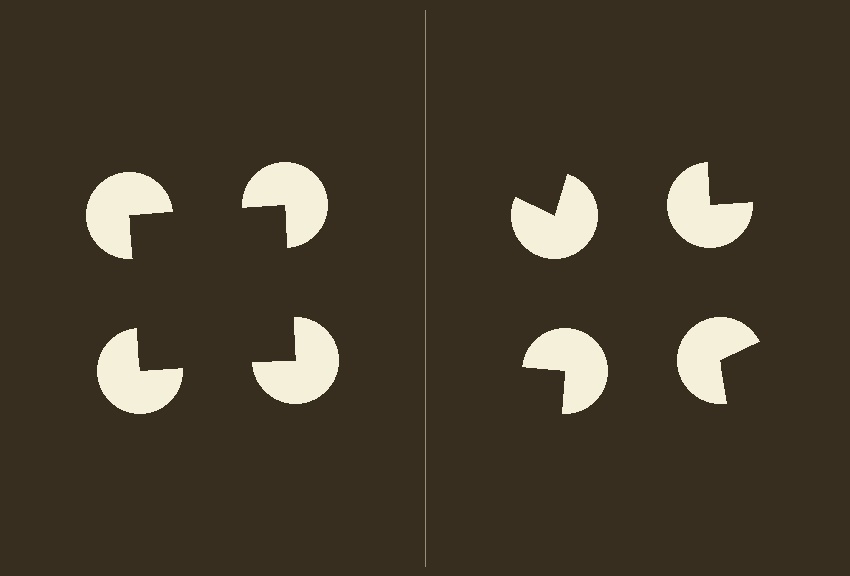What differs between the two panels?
The pac-man discs are positioned identically on both sides; only the wedge orientations differ. On the left they align to a square; on the right they are misaligned.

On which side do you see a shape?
An illusory square appears on the left side. On the right side the wedge cuts are rotated, so no coherent shape forms.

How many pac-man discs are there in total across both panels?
8 — 4 on each side.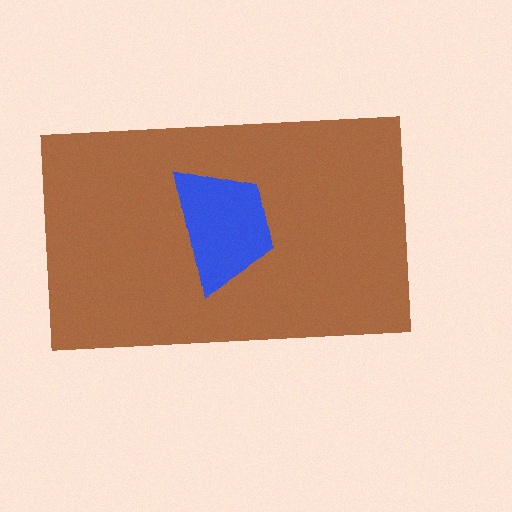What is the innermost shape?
The blue trapezoid.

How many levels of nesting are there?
2.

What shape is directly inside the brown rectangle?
The blue trapezoid.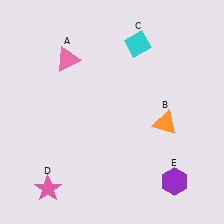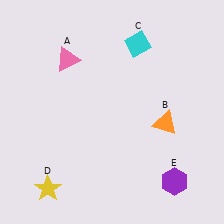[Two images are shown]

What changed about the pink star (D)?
In Image 1, D is pink. In Image 2, it changed to yellow.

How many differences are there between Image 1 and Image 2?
There is 1 difference between the two images.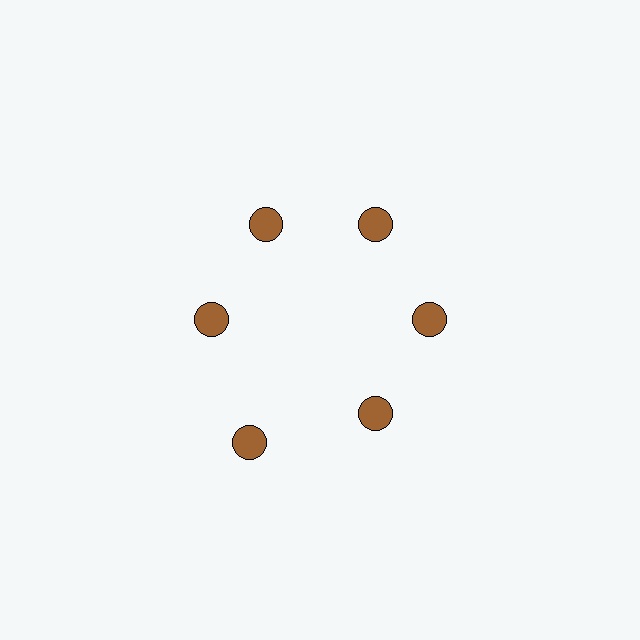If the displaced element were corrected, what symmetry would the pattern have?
It would have 6-fold rotational symmetry — the pattern would map onto itself every 60 degrees.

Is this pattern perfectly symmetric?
No. The 6 brown circles are arranged in a ring, but one element near the 7 o'clock position is pushed outward from the center, breaking the 6-fold rotational symmetry.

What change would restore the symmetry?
The symmetry would be restored by moving it inward, back onto the ring so that all 6 circles sit at equal angles and equal distance from the center.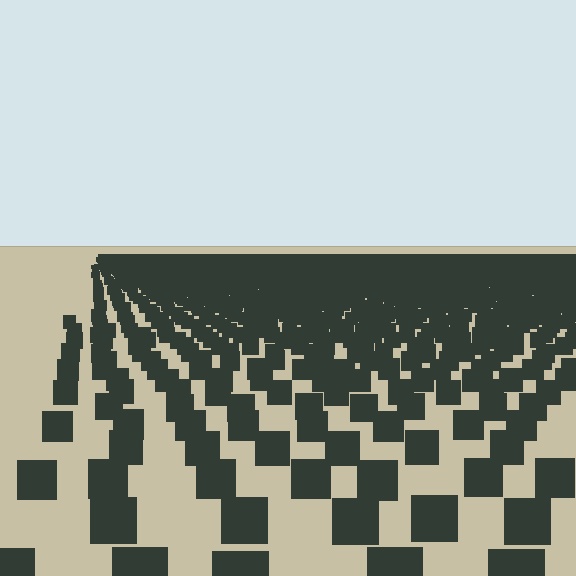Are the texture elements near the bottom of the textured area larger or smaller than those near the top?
Larger. Near the bottom, elements are closer to the viewer and appear at a bigger on-screen size.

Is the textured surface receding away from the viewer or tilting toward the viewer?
The surface is receding away from the viewer. Texture elements get smaller and denser toward the top.